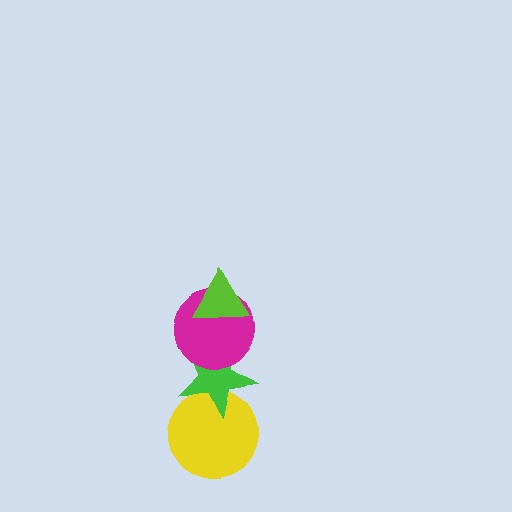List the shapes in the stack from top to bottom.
From top to bottom: the lime triangle, the magenta circle, the green star, the yellow circle.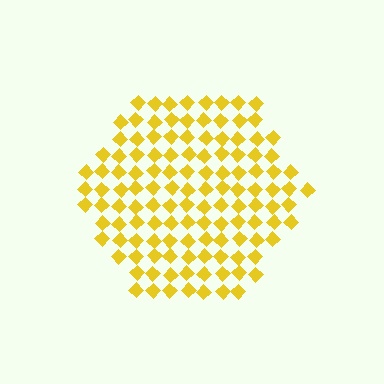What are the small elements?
The small elements are diamonds.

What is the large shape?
The large shape is a hexagon.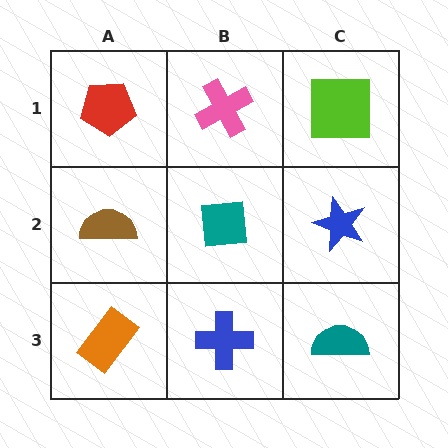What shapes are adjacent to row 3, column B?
A teal square (row 2, column B), an orange rectangle (row 3, column A), a teal semicircle (row 3, column C).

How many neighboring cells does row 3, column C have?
2.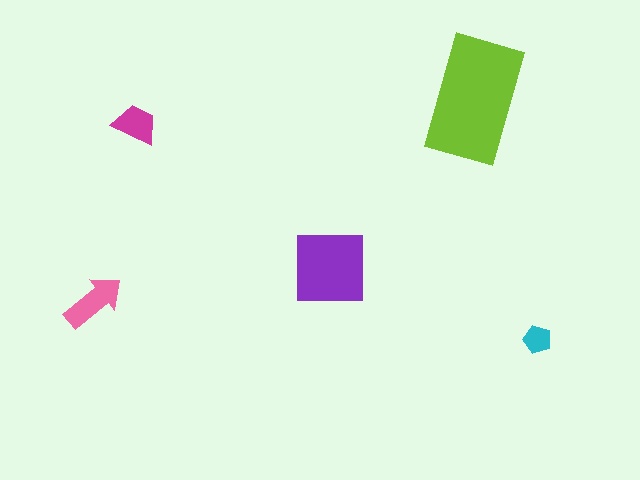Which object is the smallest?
The cyan pentagon.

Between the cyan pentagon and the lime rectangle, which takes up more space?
The lime rectangle.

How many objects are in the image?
There are 5 objects in the image.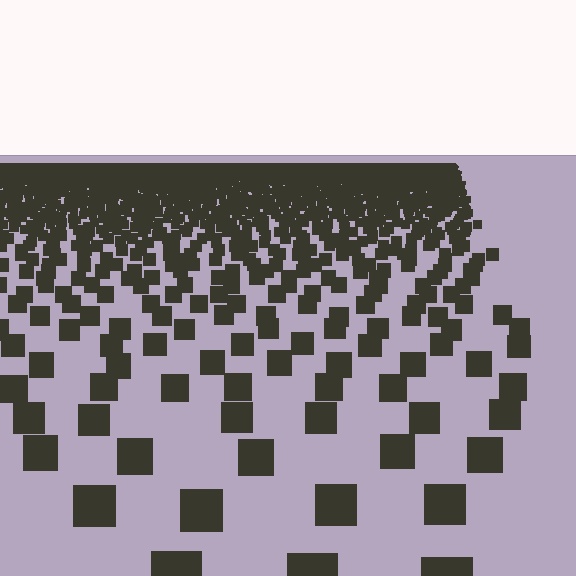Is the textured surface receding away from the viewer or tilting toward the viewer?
The surface is receding away from the viewer. Texture elements get smaller and denser toward the top.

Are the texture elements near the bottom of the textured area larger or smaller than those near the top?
Larger. Near the bottom, elements are closer to the viewer and appear at a bigger on-screen size.